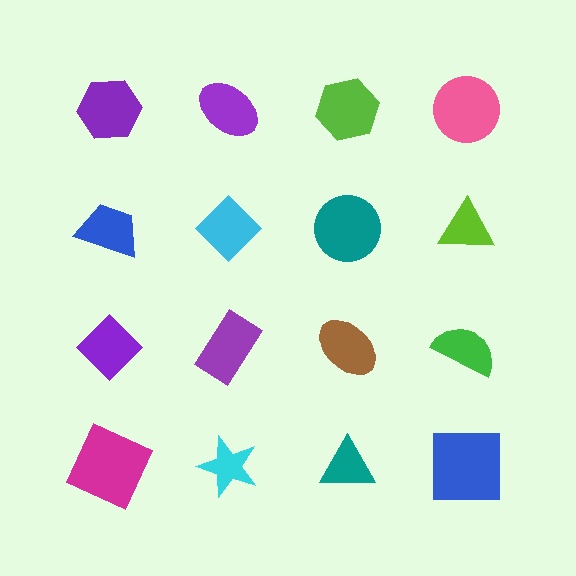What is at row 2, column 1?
A blue trapezoid.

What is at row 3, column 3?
A brown ellipse.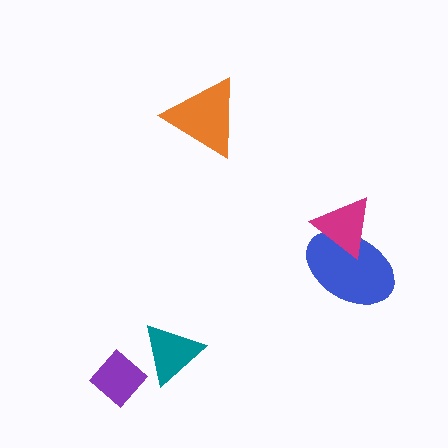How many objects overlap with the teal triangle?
0 objects overlap with the teal triangle.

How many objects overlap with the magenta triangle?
1 object overlaps with the magenta triangle.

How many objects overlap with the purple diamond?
0 objects overlap with the purple diamond.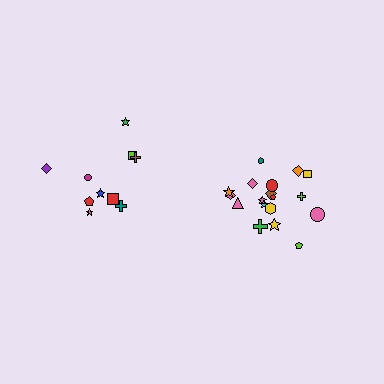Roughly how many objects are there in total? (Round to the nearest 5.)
Roughly 30 objects in total.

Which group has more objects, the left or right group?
The right group.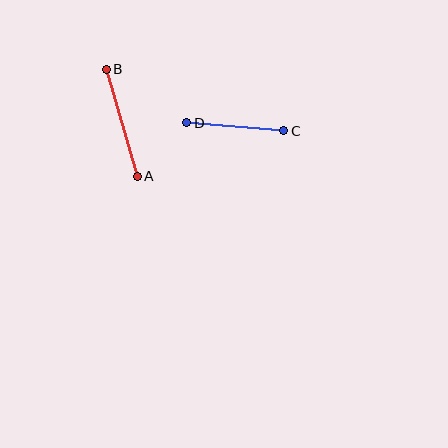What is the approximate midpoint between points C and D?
The midpoint is at approximately (235, 127) pixels.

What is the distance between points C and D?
The distance is approximately 97 pixels.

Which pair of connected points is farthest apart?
Points A and B are farthest apart.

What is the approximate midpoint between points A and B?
The midpoint is at approximately (122, 123) pixels.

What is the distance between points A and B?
The distance is approximately 112 pixels.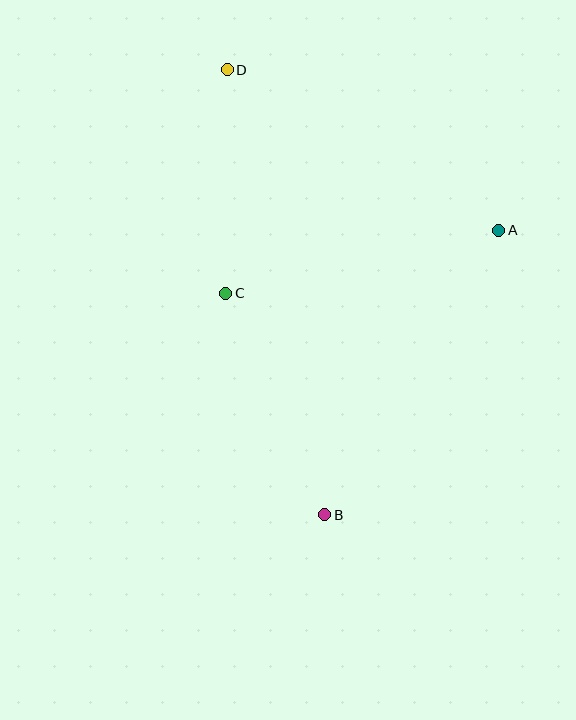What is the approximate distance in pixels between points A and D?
The distance between A and D is approximately 315 pixels.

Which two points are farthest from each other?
Points B and D are farthest from each other.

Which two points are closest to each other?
Points C and D are closest to each other.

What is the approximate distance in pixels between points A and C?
The distance between A and C is approximately 280 pixels.